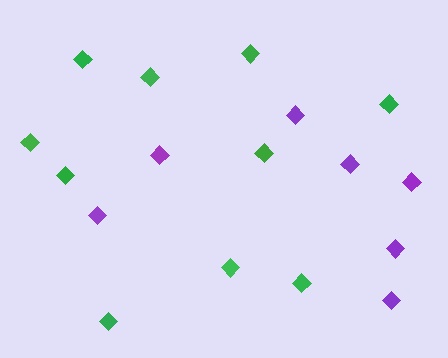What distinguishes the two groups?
There are 2 groups: one group of purple diamonds (7) and one group of green diamonds (10).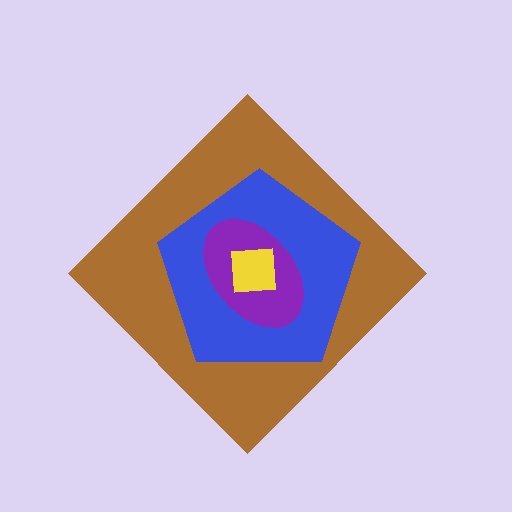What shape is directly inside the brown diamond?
The blue pentagon.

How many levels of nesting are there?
4.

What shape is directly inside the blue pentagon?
The purple ellipse.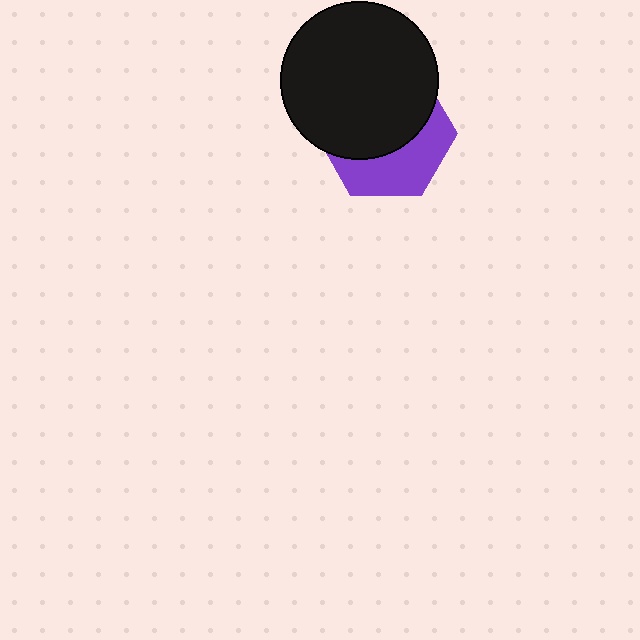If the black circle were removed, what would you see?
You would see the complete purple hexagon.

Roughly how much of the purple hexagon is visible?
A small part of it is visible (roughly 40%).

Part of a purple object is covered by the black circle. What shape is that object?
It is a hexagon.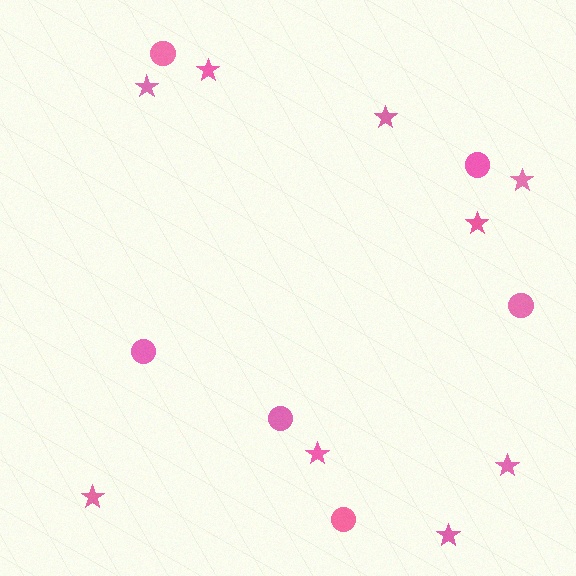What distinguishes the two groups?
There are 2 groups: one group of stars (9) and one group of circles (6).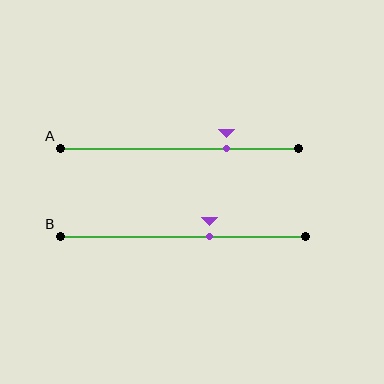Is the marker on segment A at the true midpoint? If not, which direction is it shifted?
No, the marker on segment A is shifted to the right by about 20% of the segment length.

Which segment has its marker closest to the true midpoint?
Segment B has its marker closest to the true midpoint.